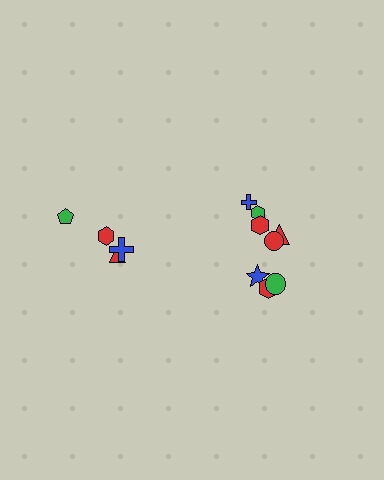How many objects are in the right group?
There are 8 objects.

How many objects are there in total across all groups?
There are 12 objects.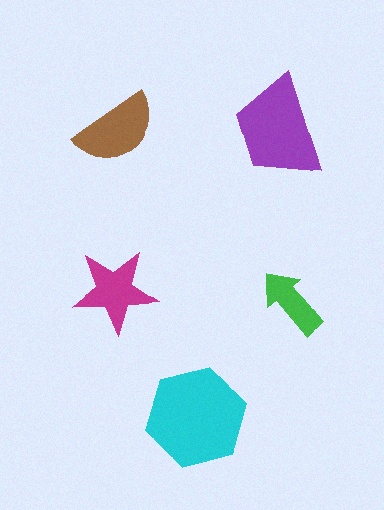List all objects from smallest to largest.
The green arrow, the magenta star, the brown semicircle, the purple trapezoid, the cyan hexagon.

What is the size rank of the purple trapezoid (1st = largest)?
2nd.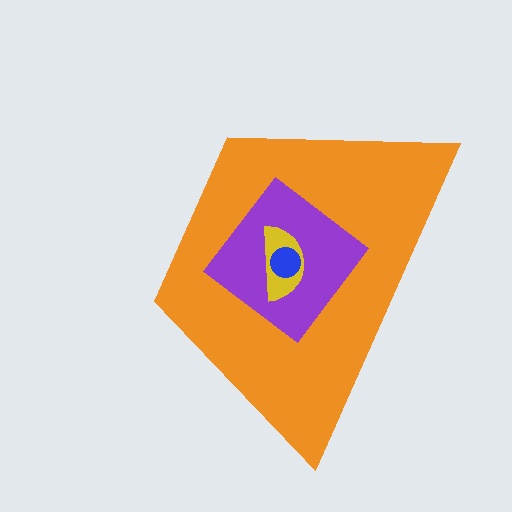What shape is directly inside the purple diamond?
The yellow semicircle.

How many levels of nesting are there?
4.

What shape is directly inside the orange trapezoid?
The purple diamond.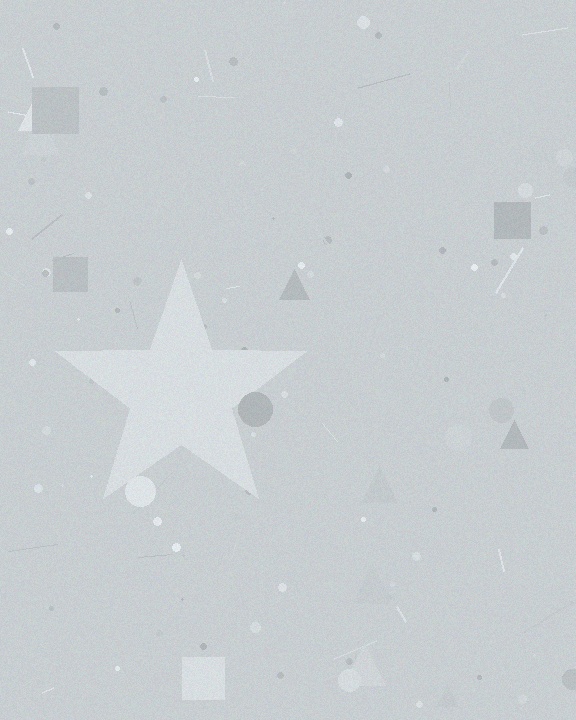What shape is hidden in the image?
A star is hidden in the image.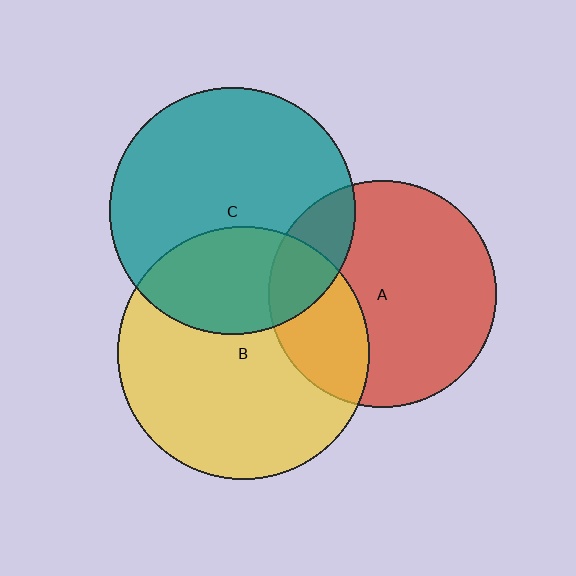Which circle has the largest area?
Circle B (yellow).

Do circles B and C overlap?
Yes.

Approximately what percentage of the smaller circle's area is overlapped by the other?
Approximately 30%.